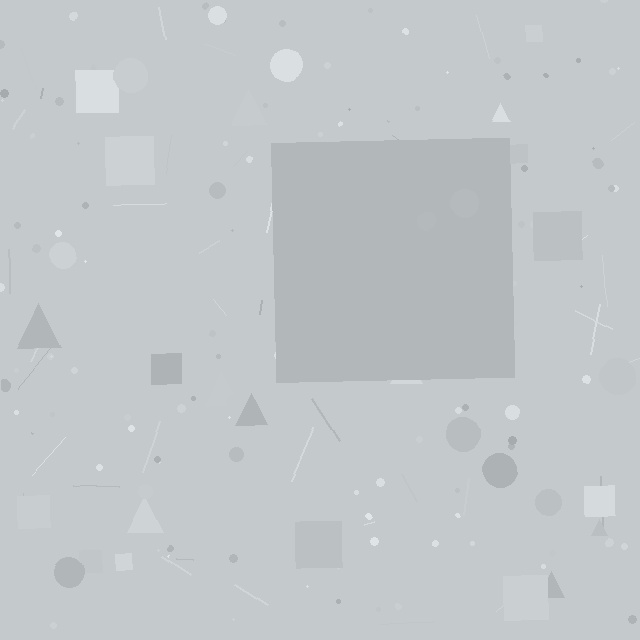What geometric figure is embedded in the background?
A square is embedded in the background.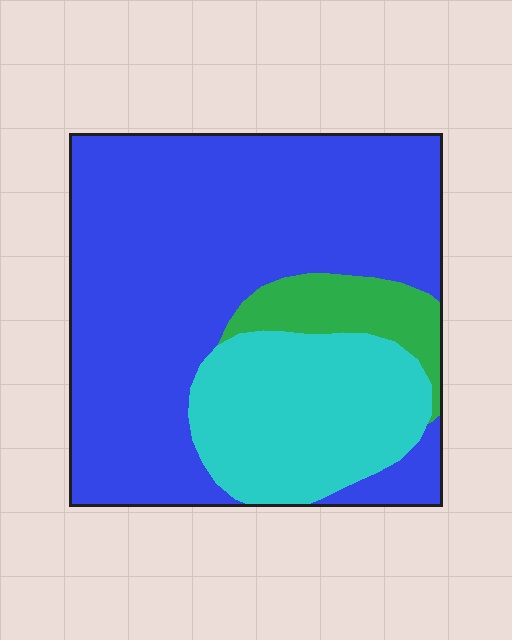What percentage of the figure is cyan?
Cyan takes up less than a quarter of the figure.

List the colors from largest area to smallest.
From largest to smallest: blue, cyan, green.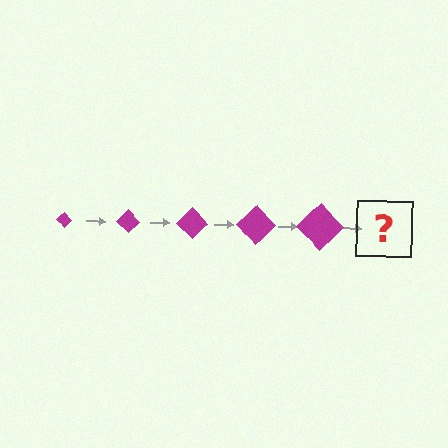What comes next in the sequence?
The next element should be a magenta diamond, larger than the previous one.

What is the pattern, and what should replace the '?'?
The pattern is that the diamond gets progressively larger each step. The '?' should be a magenta diamond, larger than the previous one.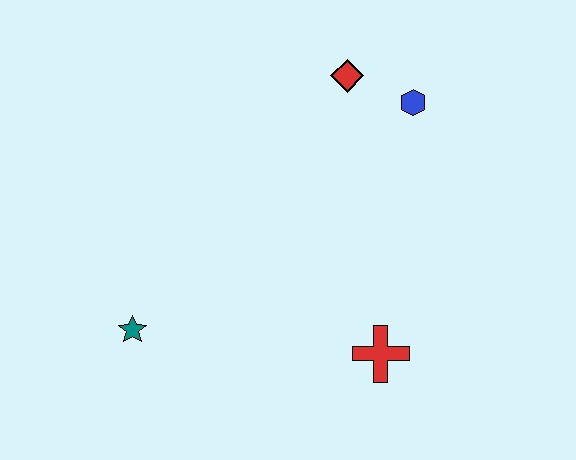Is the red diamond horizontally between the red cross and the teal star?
Yes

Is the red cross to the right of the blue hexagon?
No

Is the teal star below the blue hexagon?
Yes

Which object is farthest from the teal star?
The blue hexagon is farthest from the teal star.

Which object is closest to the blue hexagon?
The red diamond is closest to the blue hexagon.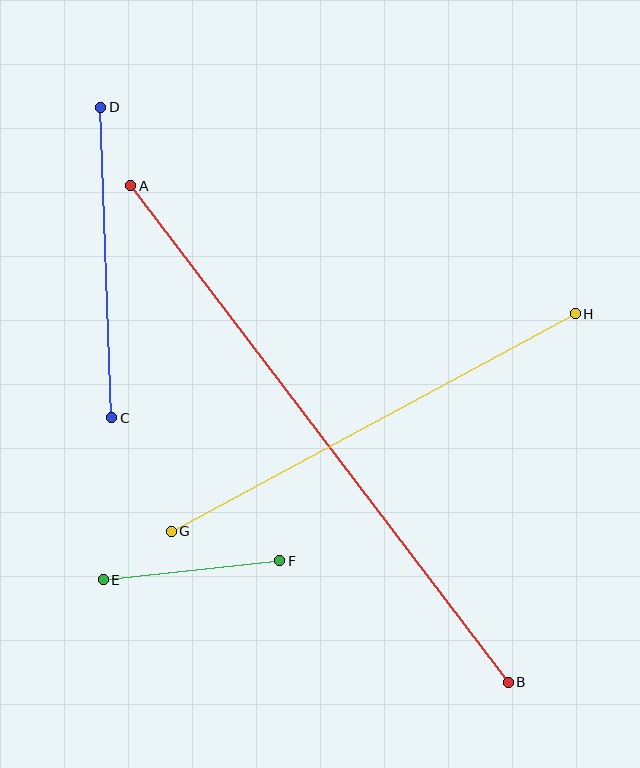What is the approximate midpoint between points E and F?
The midpoint is at approximately (191, 570) pixels.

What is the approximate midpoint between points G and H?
The midpoint is at approximately (373, 423) pixels.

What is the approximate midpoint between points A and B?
The midpoint is at approximately (320, 434) pixels.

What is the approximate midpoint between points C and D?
The midpoint is at approximately (106, 262) pixels.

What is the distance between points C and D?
The distance is approximately 311 pixels.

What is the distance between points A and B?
The distance is approximately 624 pixels.